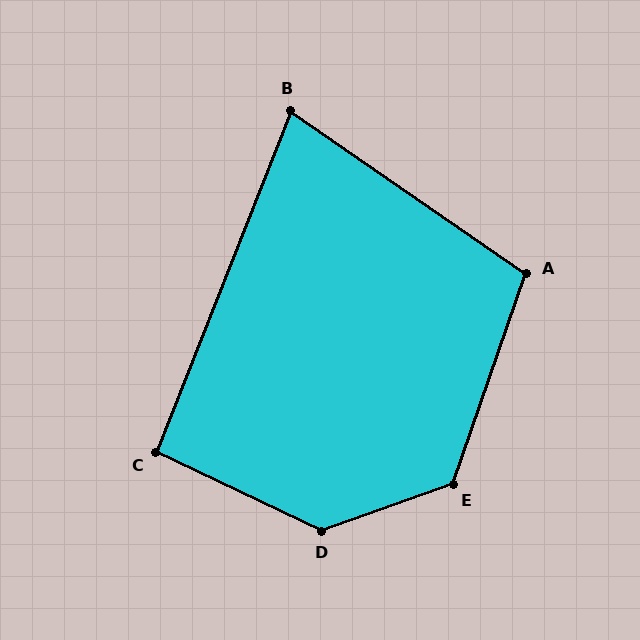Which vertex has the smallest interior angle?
B, at approximately 77 degrees.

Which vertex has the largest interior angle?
D, at approximately 135 degrees.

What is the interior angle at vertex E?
Approximately 129 degrees (obtuse).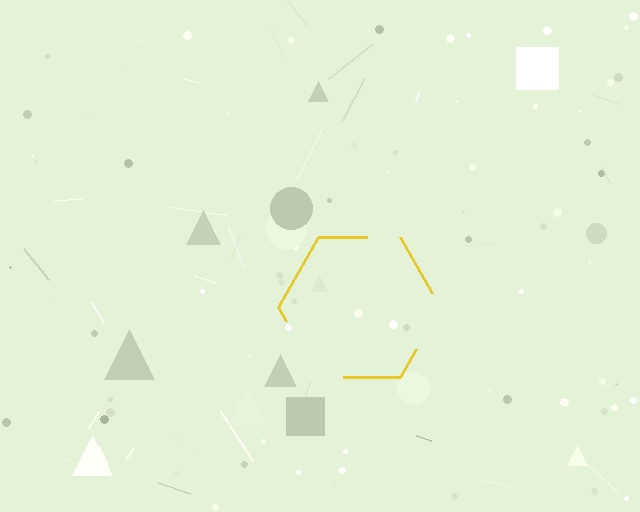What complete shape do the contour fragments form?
The contour fragments form a hexagon.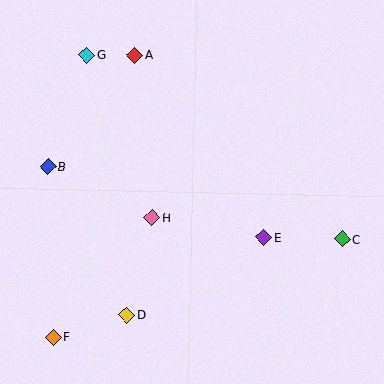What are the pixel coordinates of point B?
Point B is at (48, 167).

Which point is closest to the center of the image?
Point H at (152, 218) is closest to the center.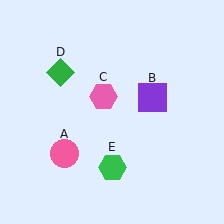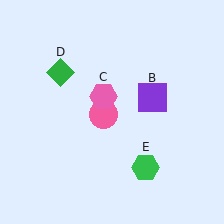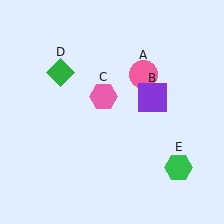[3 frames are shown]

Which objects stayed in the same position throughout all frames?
Purple square (object B) and pink hexagon (object C) and green diamond (object D) remained stationary.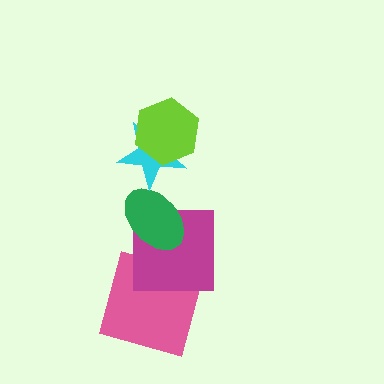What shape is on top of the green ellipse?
The cyan star is on top of the green ellipse.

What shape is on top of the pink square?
The magenta square is on top of the pink square.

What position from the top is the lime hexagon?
The lime hexagon is 1st from the top.